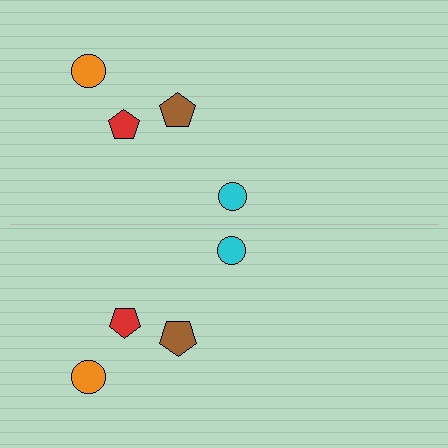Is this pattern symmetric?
Yes, this pattern has bilateral (reflection) symmetry.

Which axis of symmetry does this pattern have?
The pattern has a horizontal axis of symmetry running through the center of the image.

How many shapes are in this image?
There are 8 shapes in this image.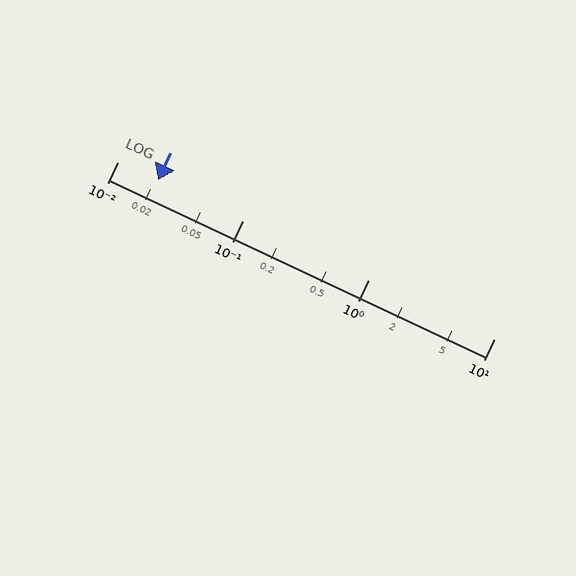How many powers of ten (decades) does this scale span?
The scale spans 3 decades, from 0.01 to 10.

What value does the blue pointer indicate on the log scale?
The pointer indicates approximately 0.021.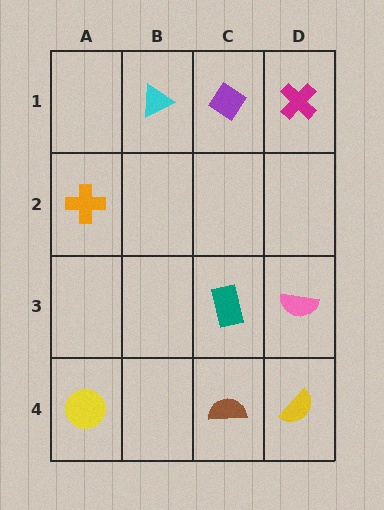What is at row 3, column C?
A teal rectangle.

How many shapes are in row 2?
1 shape.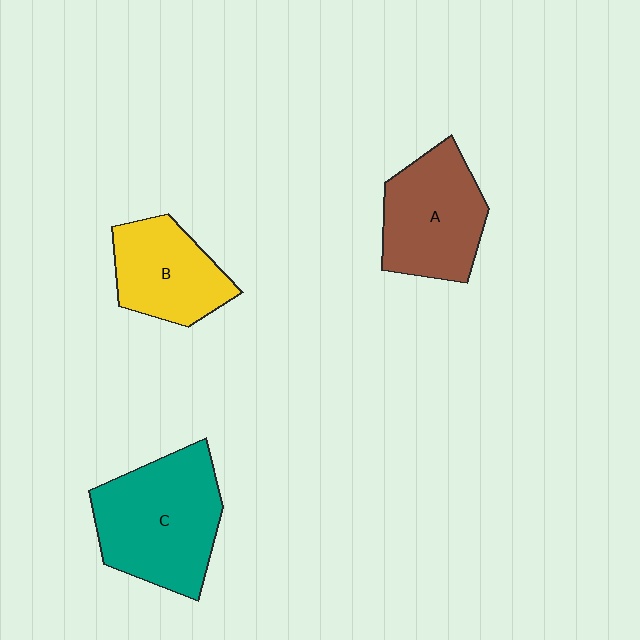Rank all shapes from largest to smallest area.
From largest to smallest: C (teal), A (brown), B (yellow).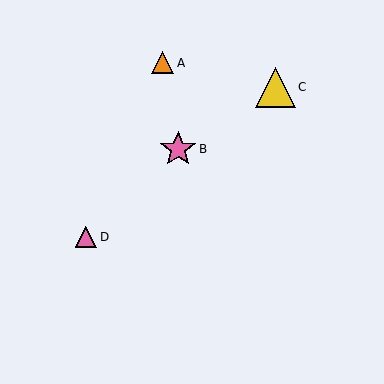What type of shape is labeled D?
Shape D is a pink triangle.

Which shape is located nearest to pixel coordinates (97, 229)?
The pink triangle (labeled D) at (86, 237) is nearest to that location.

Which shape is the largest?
The yellow triangle (labeled C) is the largest.